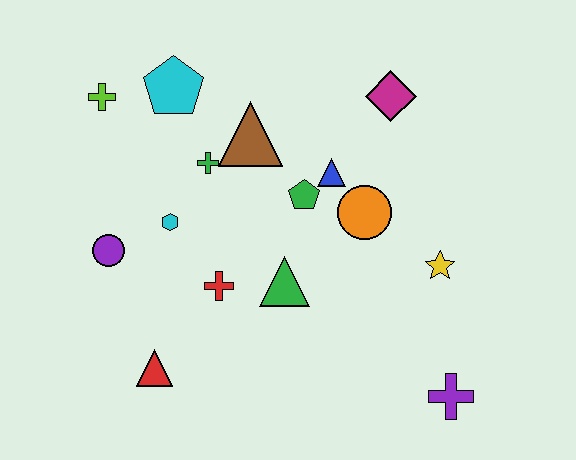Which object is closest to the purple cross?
The yellow star is closest to the purple cross.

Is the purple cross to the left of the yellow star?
No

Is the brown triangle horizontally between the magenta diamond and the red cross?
Yes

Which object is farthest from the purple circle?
The purple cross is farthest from the purple circle.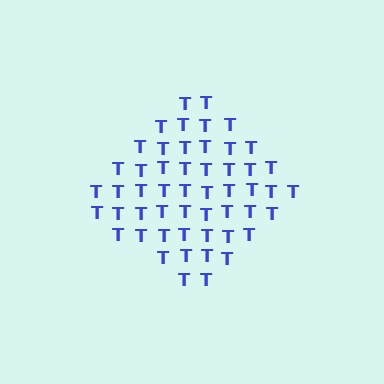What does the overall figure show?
The overall figure shows a diamond.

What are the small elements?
The small elements are letter T's.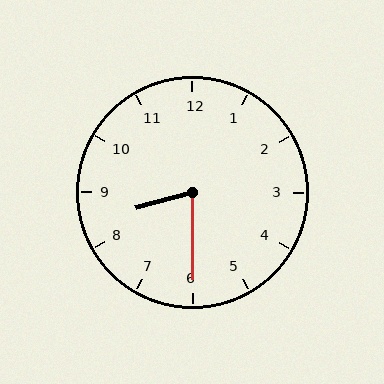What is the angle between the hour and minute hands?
Approximately 75 degrees.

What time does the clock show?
8:30.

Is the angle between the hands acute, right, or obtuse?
It is acute.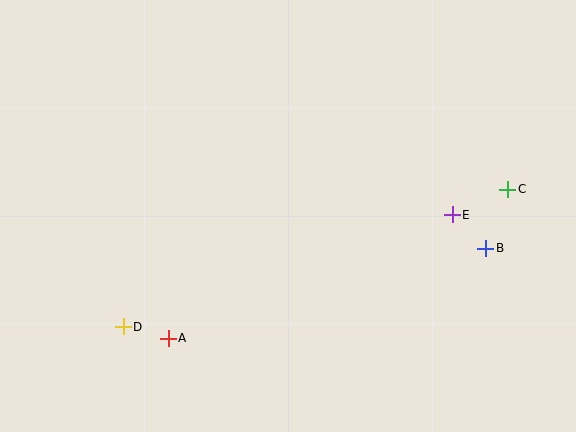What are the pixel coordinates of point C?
Point C is at (508, 189).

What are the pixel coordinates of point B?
Point B is at (486, 248).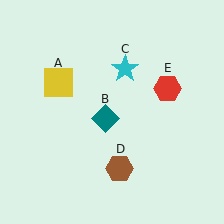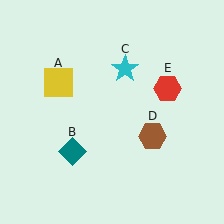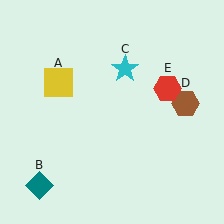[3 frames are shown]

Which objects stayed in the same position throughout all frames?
Yellow square (object A) and cyan star (object C) and red hexagon (object E) remained stationary.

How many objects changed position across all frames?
2 objects changed position: teal diamond (object B), brown hexagon (object D).